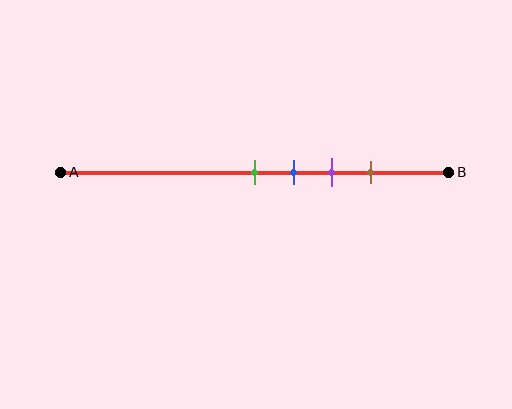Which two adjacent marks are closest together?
The green and blue marks are the closest adjacent pair.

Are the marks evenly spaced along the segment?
Yes, the marks are approximately evenly spaced.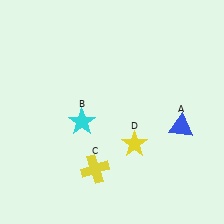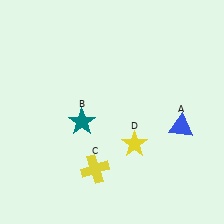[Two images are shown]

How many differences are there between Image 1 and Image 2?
There is 1 difference between the two images.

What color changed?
The star (B) changed from cyan in Image 1 to teal in Image 2.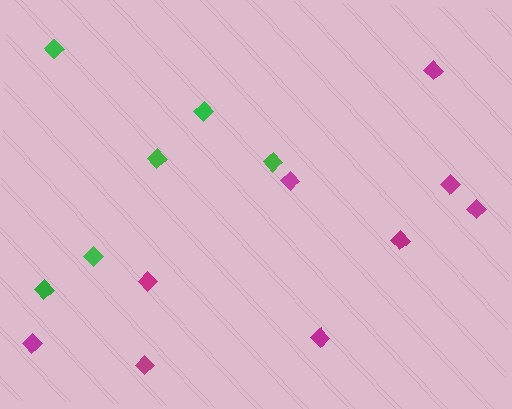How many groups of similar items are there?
There are 2 groups: one group of magenta diamonds (9) and one group of green diamonds (6).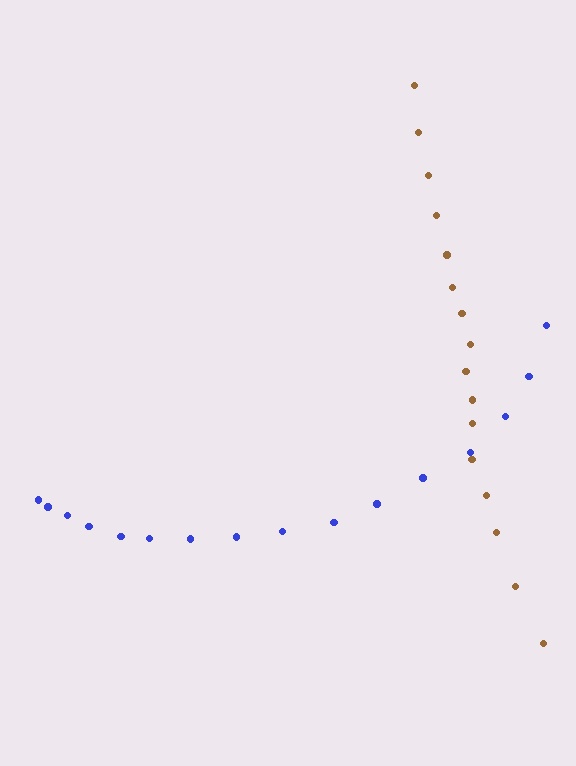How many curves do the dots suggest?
There are 2 distinct paths.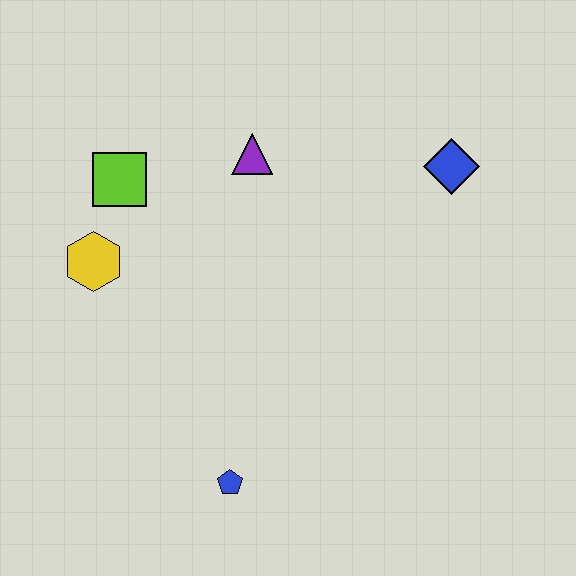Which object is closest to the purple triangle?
The lime square is closest to the purple triangle.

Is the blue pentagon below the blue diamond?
Yes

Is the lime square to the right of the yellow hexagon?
Yes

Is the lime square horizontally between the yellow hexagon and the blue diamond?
Yes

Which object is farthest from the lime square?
The blue diamond is farthest from the lime square.